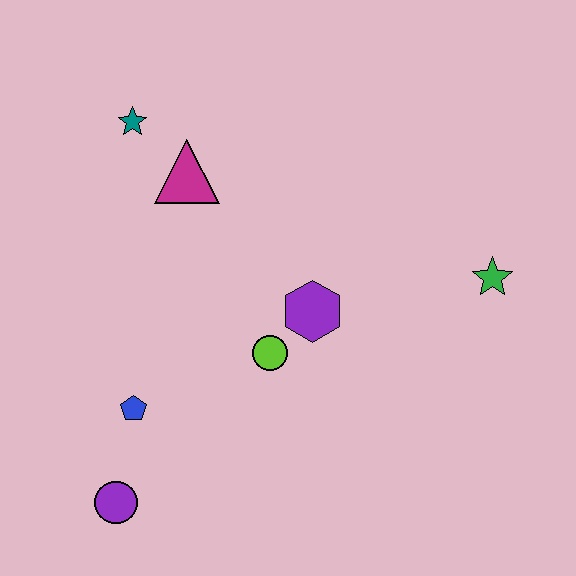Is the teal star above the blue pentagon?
Yes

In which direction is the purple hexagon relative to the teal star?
The purple hexagon is below the teal star.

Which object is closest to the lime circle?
The purple hexagon is closest to the lime circle.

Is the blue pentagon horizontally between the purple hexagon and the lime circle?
No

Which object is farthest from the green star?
The purple circle is farthest from the green star.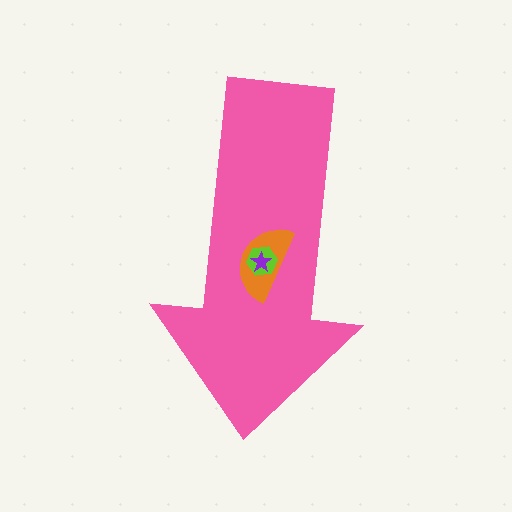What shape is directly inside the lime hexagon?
The purple star.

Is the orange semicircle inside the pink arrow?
Yes.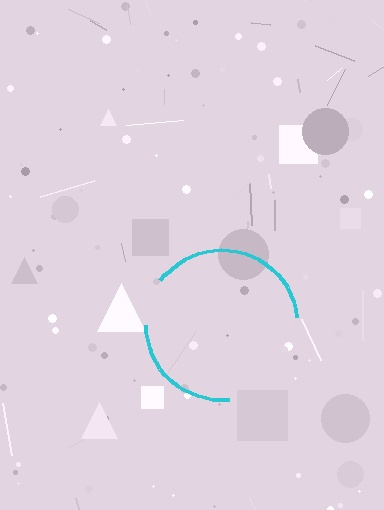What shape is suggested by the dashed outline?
The dashed outline suggests a circle.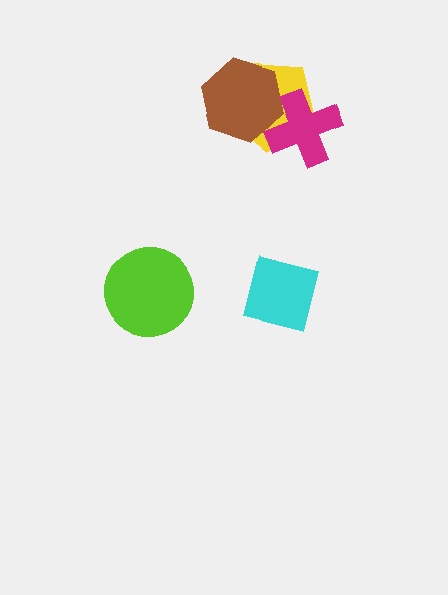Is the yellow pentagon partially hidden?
Yes, it is partially covered by another shape.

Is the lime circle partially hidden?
No, no other shape covers it.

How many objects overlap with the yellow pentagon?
2 objects overlap with the yellow pentagon.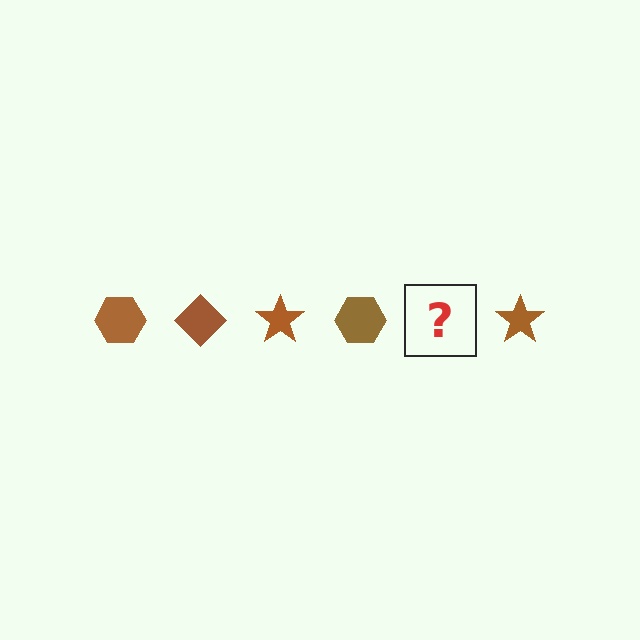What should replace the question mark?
The question mark should be replaced with a brown diamond.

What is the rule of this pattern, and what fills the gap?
The rule is that the pattern cycles through hexagon, diamond, star shapes in brown. The gap should be filled with a brown diamond.